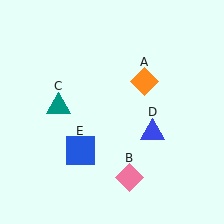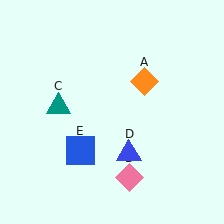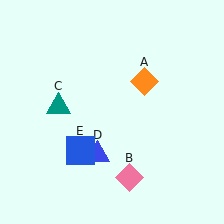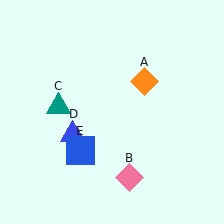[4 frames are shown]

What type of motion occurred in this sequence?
The blue triangle (object D) rotated clockwise around the center of the scene.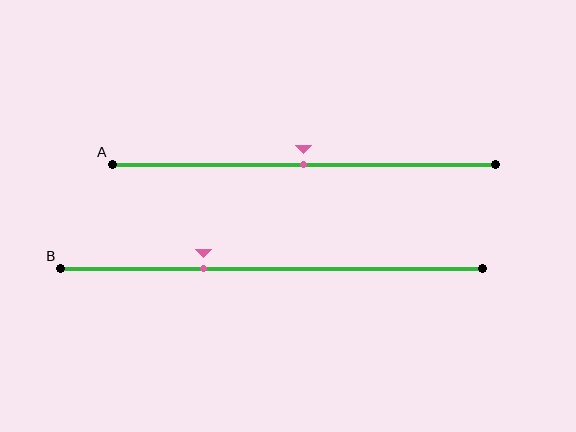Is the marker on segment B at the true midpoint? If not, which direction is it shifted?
No, the marker on segment B is shifted to the left by about 16% of the segment length.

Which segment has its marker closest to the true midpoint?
Segment A has its marker closest to the true midpoint.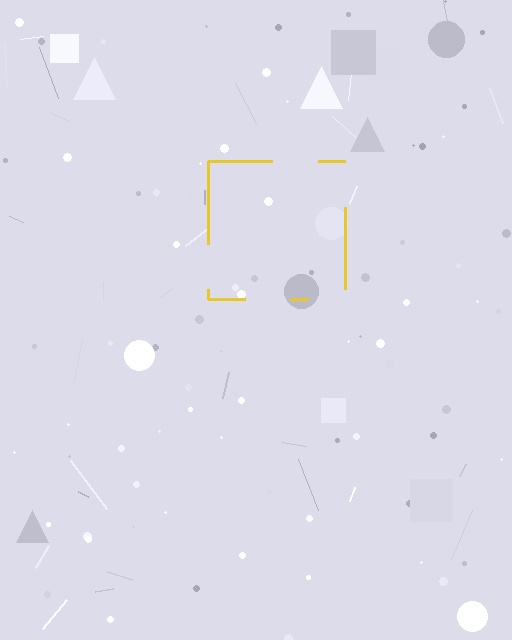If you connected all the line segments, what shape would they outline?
They would outline a square.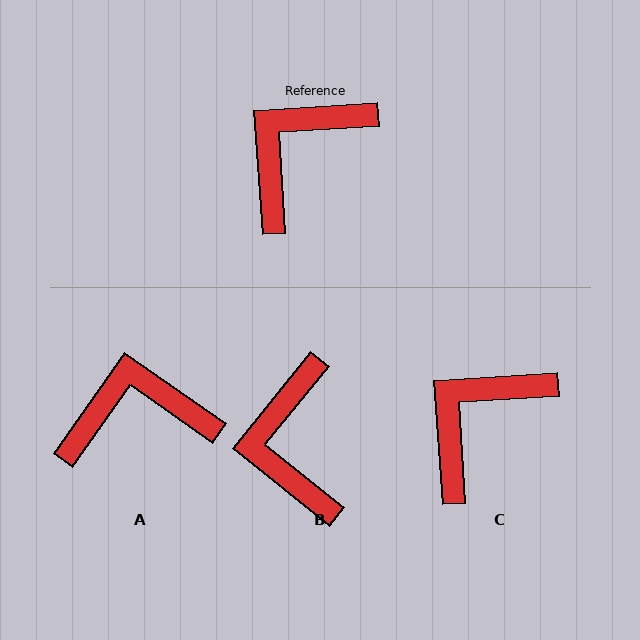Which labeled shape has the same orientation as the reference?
C.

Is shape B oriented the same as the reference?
No, it is off by about 47 degrees.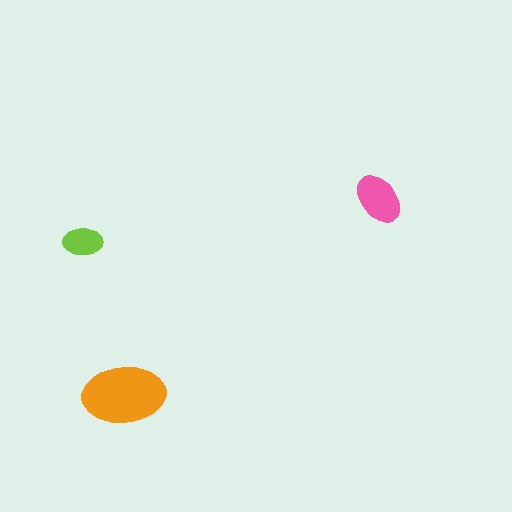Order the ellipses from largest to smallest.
the orange one, the pink one, the lime one.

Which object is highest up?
The pink ellipse is topmost.